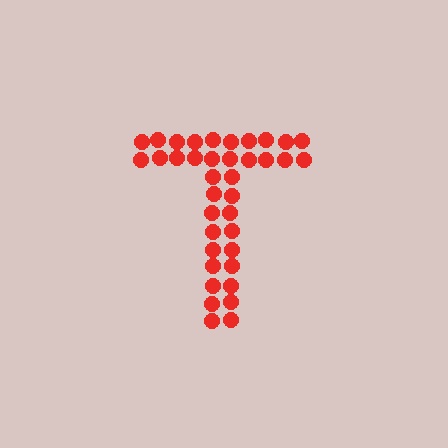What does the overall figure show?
The overall figure shows the letter T.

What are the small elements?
The small elements are circles.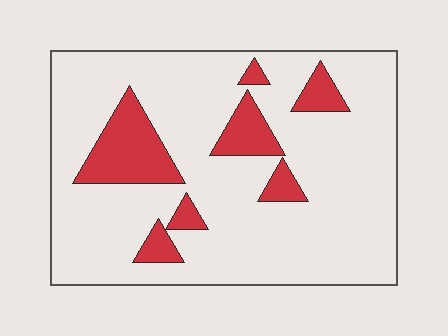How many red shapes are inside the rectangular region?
7.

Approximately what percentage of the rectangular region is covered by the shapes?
Approximately 15%.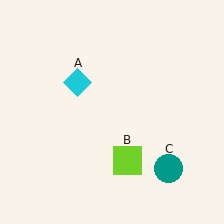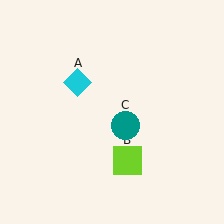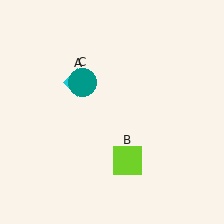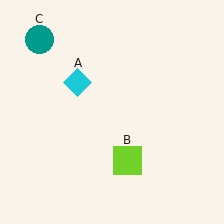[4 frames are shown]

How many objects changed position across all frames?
1 object changed position: teal circle (object C).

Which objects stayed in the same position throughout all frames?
Cyan diamond (object A) and lime square (object B) remained stationary.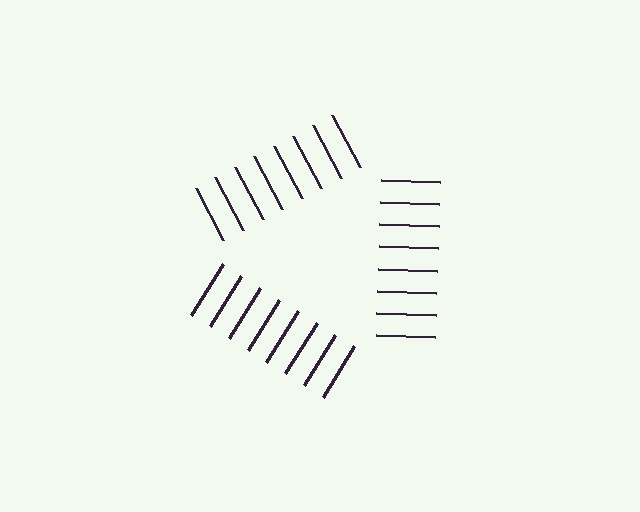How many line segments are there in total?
24 — 8 along each of the 3 edges.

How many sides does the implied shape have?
3 sides — the line-ends trace a triangle.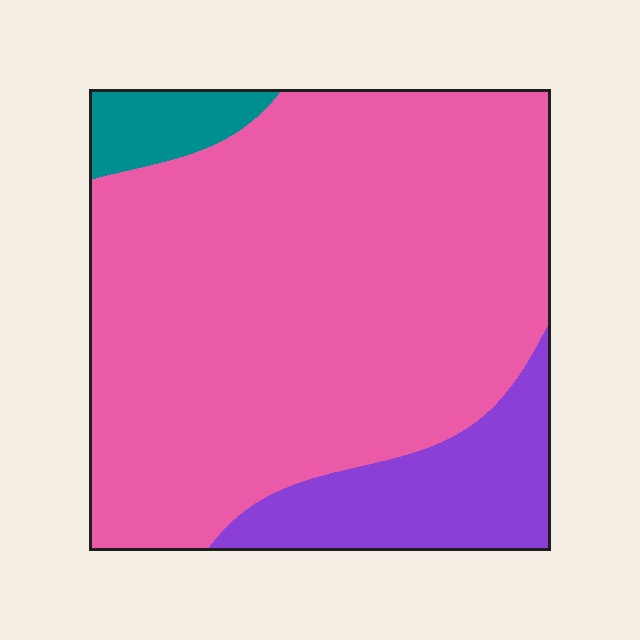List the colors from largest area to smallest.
From largest to smallest: pink, purple, teal.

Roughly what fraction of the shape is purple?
Purple covers around 15% of the shape.